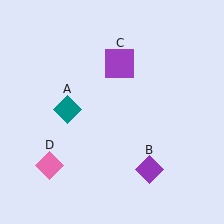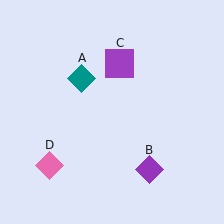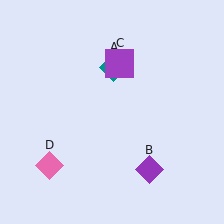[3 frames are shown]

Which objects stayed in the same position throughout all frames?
Purple diamond (object B) and purple square (object C) and pink diamond (object D) remained stationary.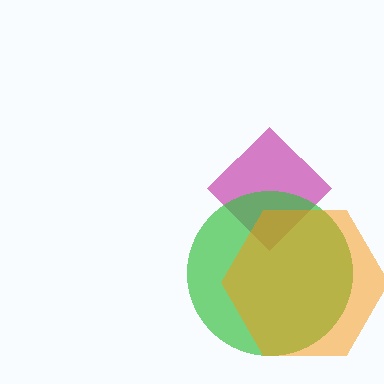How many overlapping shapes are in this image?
There are 3 overlapping shapes in the image.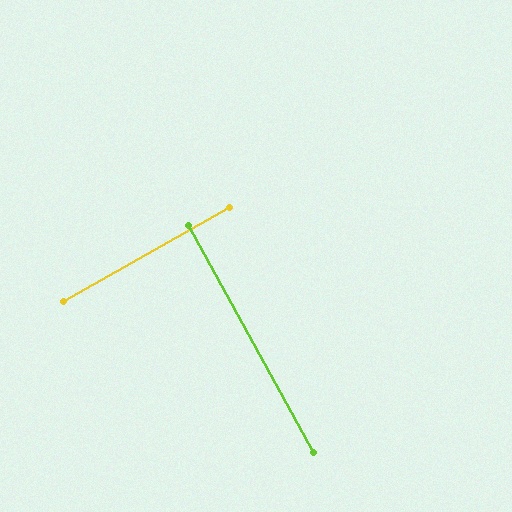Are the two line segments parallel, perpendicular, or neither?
Perpendicular — they meet at approximately 90°.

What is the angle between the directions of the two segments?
Approximately 90 degrees.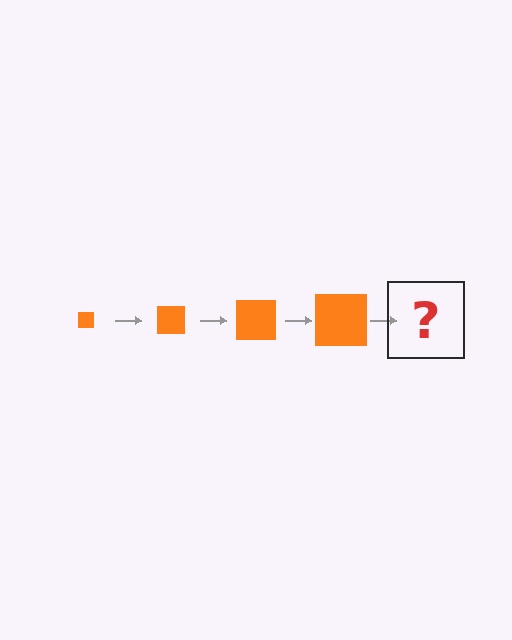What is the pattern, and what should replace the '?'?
The pattern is that the square gets progressively larger each step. The '?' should be an orange square, larger than the previous one.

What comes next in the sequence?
The next element should be an orange square, larger than the previous one.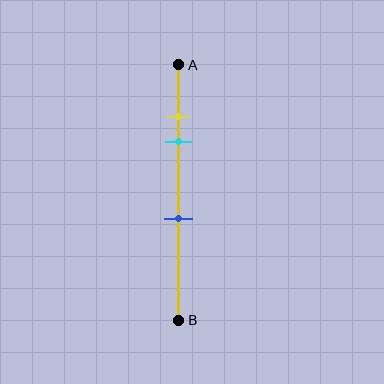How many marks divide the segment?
There are 3 marks dividing the segment.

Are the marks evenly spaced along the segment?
No, the marks are not evenly spaced.